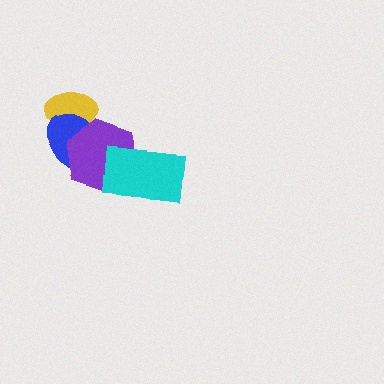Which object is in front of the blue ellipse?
The purple hexagon is in front of the blue ellipse.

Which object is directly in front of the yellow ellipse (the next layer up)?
The blue ellipse is directly in front of the yellow ellipse.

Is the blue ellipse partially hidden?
Yes, it is partially covered by another shape.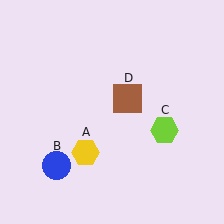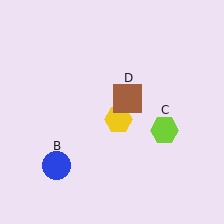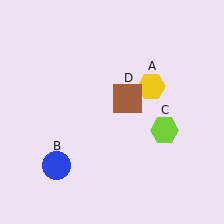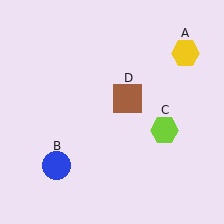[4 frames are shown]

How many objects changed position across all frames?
1 object changed position: yellow hexagon (object A).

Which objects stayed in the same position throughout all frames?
Blue circle (object B) and lime hexagon (object C) and brown square (object D) remained stationary.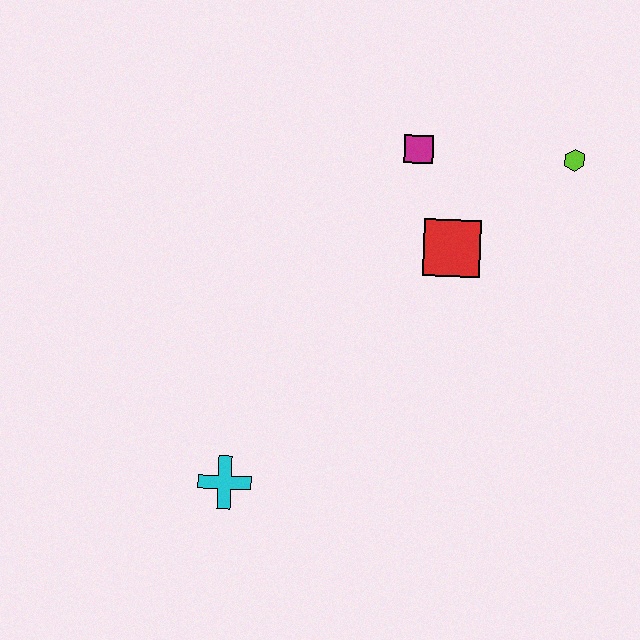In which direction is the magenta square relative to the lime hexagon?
The magenta square is to the left of the lime hexagon.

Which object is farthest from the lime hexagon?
The cyan cross is farthest from the lime hexagon.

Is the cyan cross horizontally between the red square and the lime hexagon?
No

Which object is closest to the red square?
The magenta square is closest to the red square.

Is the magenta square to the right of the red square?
No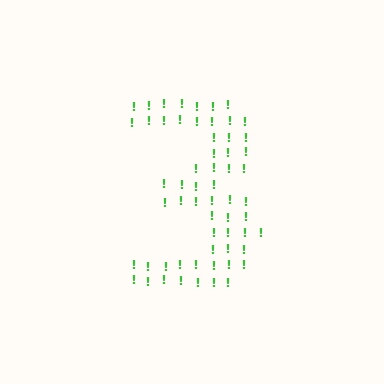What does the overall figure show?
The overall figure shows the digit 3.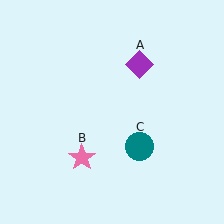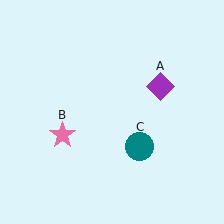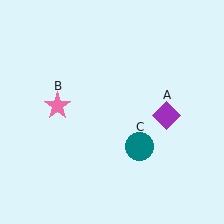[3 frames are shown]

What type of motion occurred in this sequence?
The purple diamond (object A), pink star (object B) rotated clockwise around the center of the scene.